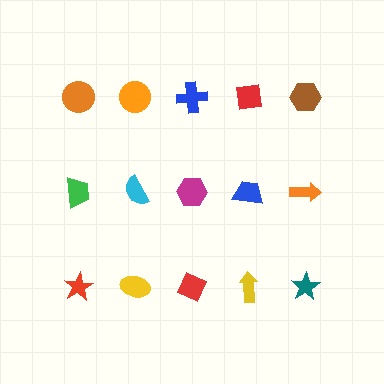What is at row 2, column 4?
A blue trapezoid.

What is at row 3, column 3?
A red diamond.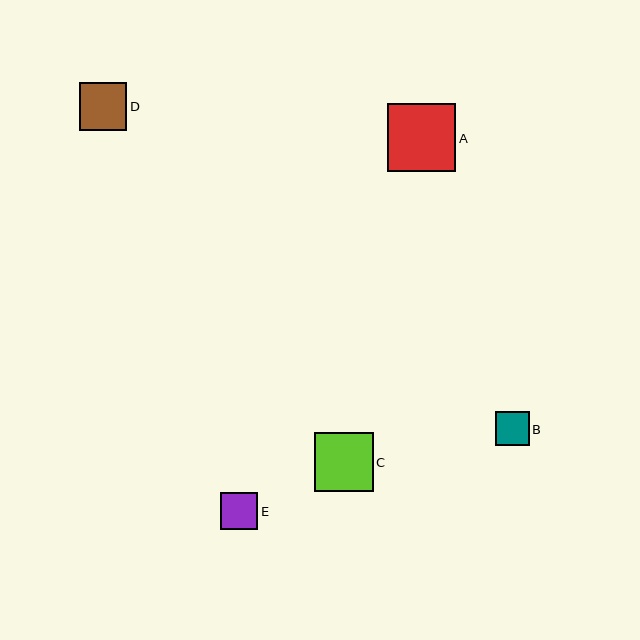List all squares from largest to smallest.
From largest to smallest: A, C, D, E, B.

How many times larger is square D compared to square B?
Square D is approximately 1.4 times the size of square B.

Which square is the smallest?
Square B is the smallest with a size of approximately 34 pixels.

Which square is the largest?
Square A is the largest with a size of approximately 68 pixels.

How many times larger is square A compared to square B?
Square A is approximately 2.0 times the size of square B.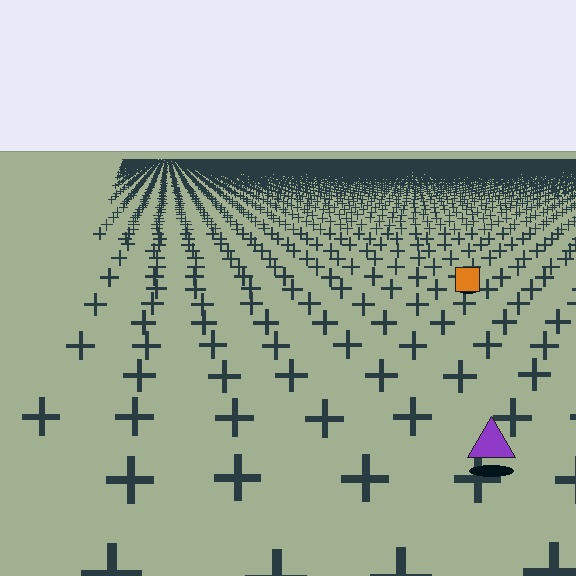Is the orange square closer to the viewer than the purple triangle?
No. The purple triangle is closer — you can tell from the texture gradient: the ground texture is coarser near it.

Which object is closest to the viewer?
The purple triangle is closest. The texture marks near it are larger and more spread out.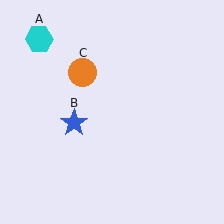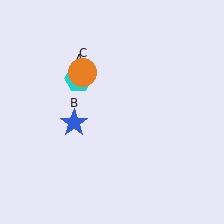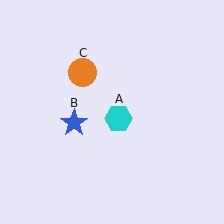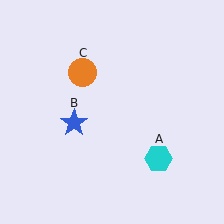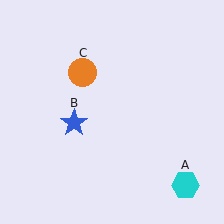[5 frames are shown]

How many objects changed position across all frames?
1 object changed position: cyan hexagon (object A).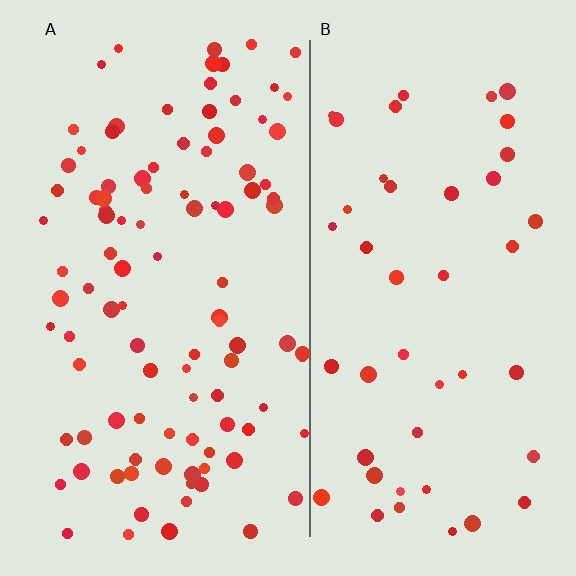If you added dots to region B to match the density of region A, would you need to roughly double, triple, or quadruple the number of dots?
Approximately double.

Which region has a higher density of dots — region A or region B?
A (the left).